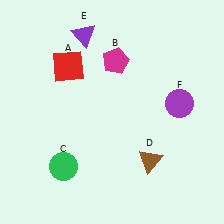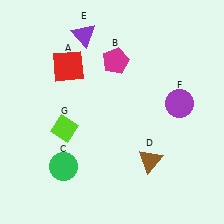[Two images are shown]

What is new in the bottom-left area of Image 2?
A lime diamond (G) was added in the bottom-left area of Image 2.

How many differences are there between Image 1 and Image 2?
There is 1 difference between the two images.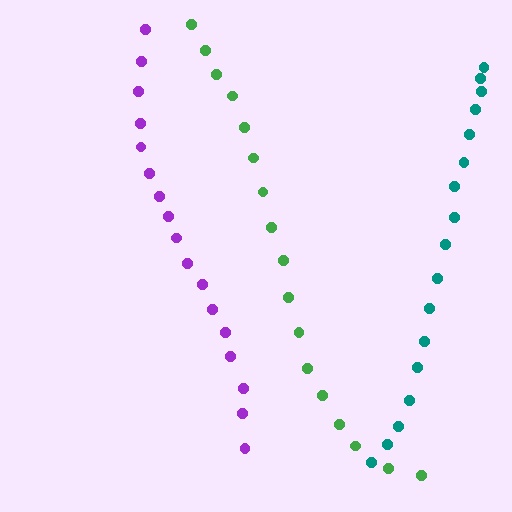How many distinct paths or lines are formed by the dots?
There are 3 distinct paths.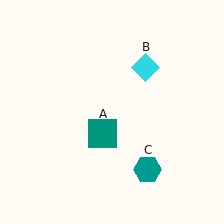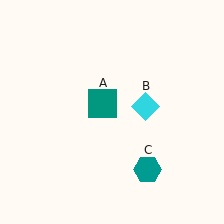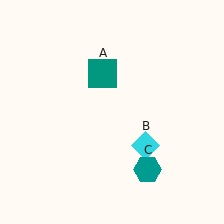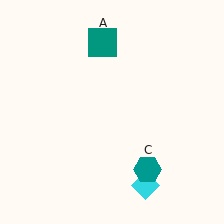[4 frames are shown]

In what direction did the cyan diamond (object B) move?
The cyan diamond (object B) moved down.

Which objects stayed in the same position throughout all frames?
Teal hexagon (object C) remained stationary.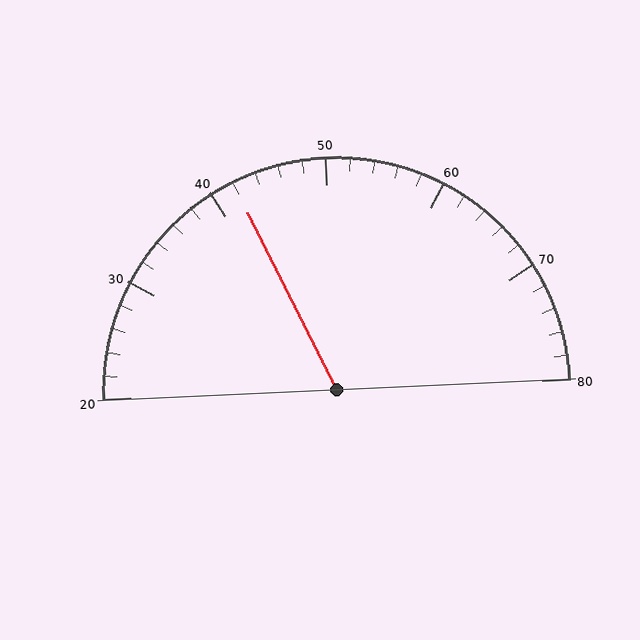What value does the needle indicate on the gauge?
The needle indicates approximately 42.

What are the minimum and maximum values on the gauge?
The gauge ranges from 20 to 80.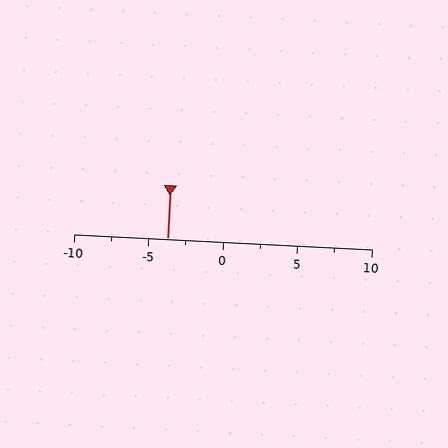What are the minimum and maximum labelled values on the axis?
The axis runs from -10 to 10.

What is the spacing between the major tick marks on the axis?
The major ticks are spaced 5 apart.